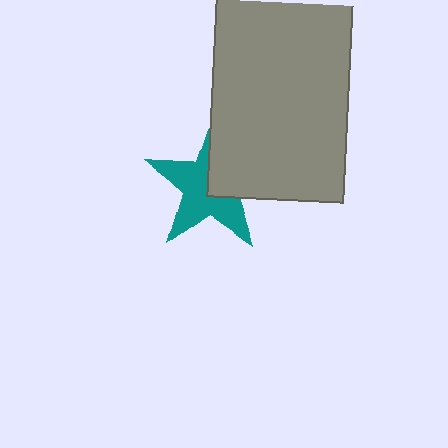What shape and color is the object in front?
The object in front is a gray rectangle.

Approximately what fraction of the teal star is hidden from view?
Roughly 39% of the teal star is hidden behind the gray rectangle.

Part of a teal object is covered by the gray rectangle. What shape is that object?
It is a star.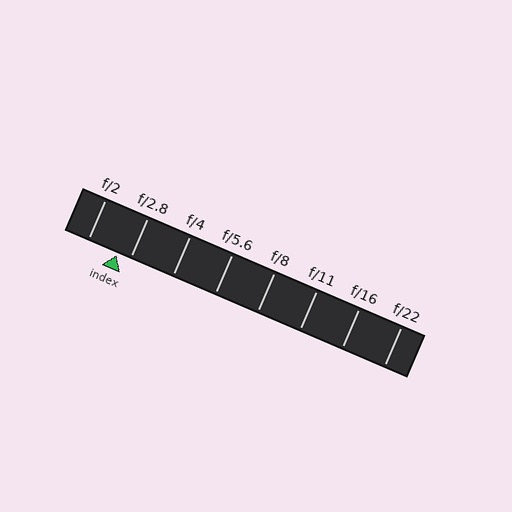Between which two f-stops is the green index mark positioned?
The index mark is between f/2 and f/2.8.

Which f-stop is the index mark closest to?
The index mark is closest to f/2.8.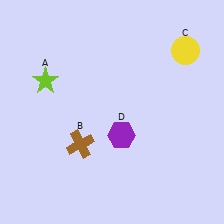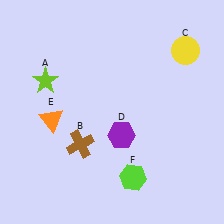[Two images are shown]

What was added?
An orange triangle (E), a lime hexagon (F) were added in Image 2.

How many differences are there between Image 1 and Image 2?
There are 2 differences between the two images.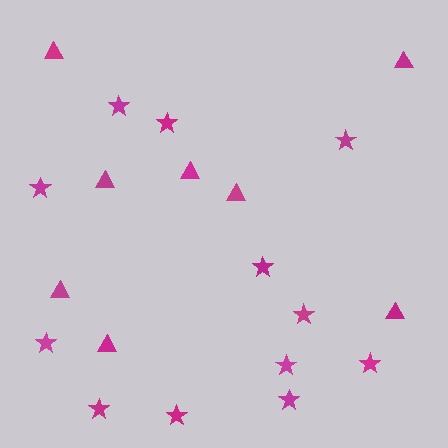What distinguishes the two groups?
There are 2 groups: one group of triangles (8) and one group of stars (12).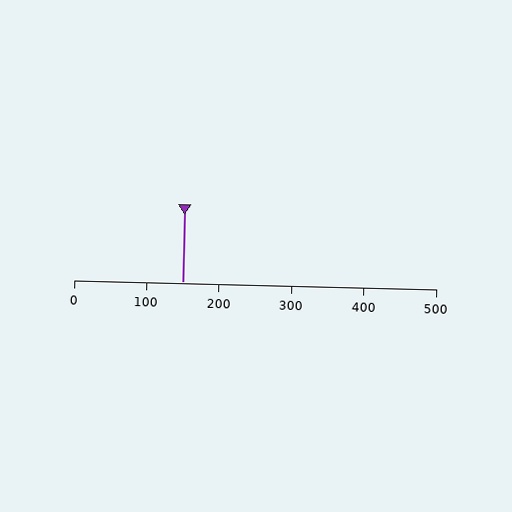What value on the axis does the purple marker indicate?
The marker indicates approximately 150.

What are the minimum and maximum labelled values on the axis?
The axis runs from 0 to 500.